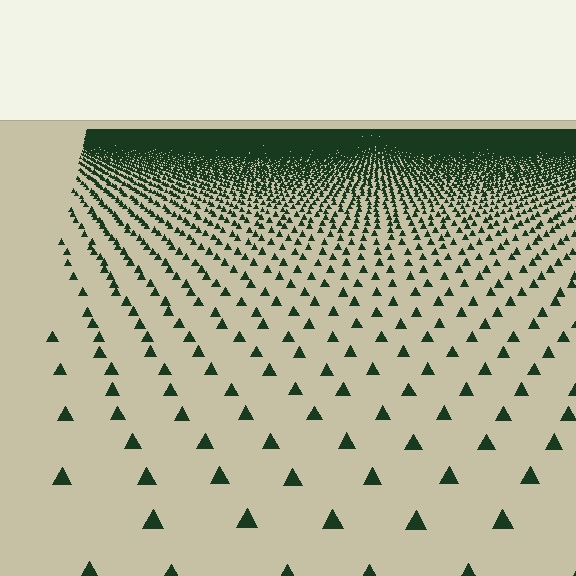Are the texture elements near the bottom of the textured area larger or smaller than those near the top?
Larger. Near the bottom, elements are closer to the viewer and appear at a bigger on-screen size.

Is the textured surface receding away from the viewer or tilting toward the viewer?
The surface is receding away from the viewer. Texture elements get smaller and denser toward the top.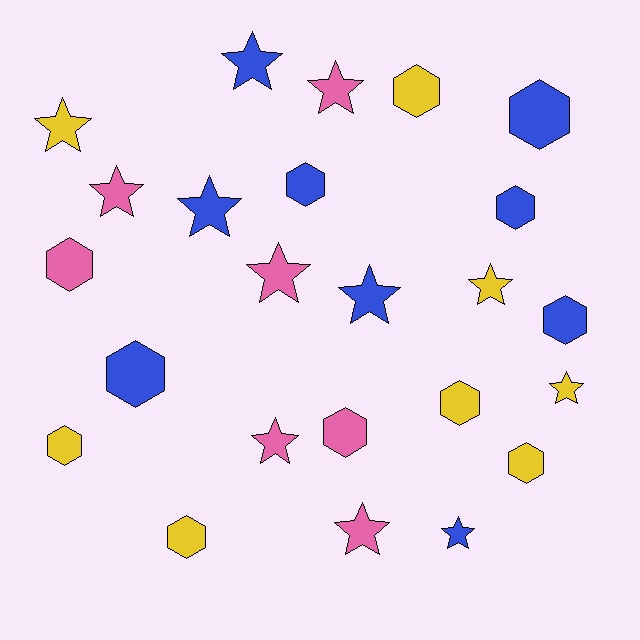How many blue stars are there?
There are 4 blue stars.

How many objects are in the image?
There are 24 objects.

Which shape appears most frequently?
Star, with 12 objects.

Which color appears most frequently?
Blue, with 9 objects.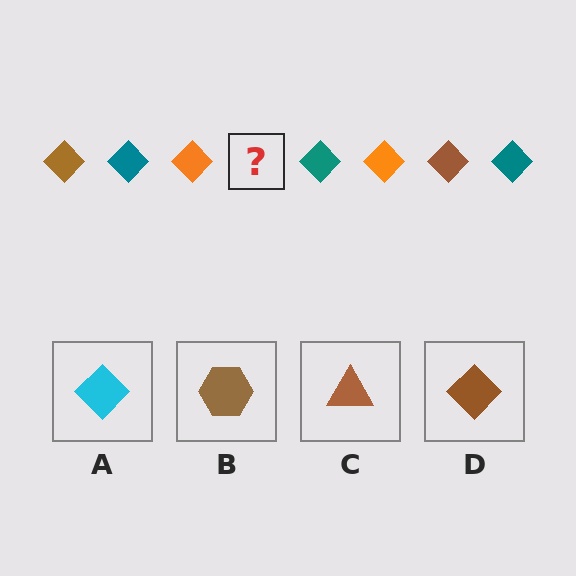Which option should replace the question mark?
Option D.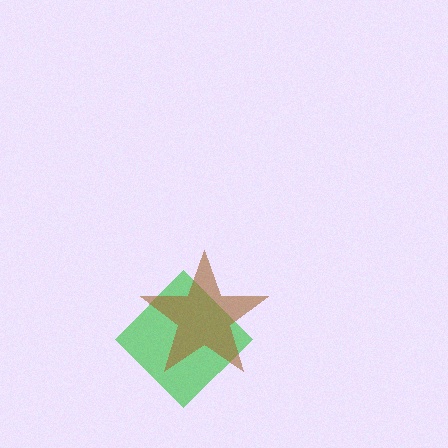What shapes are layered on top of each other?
The layered shapes are: a green diamond, a brown star.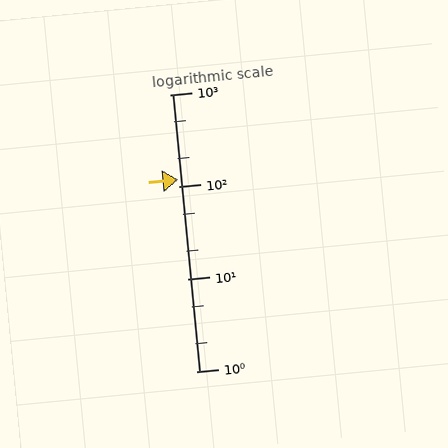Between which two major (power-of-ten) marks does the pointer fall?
The pointer is between 100 and 1000.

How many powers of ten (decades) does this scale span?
The scale spans 3 decades, from 1 to 1000.